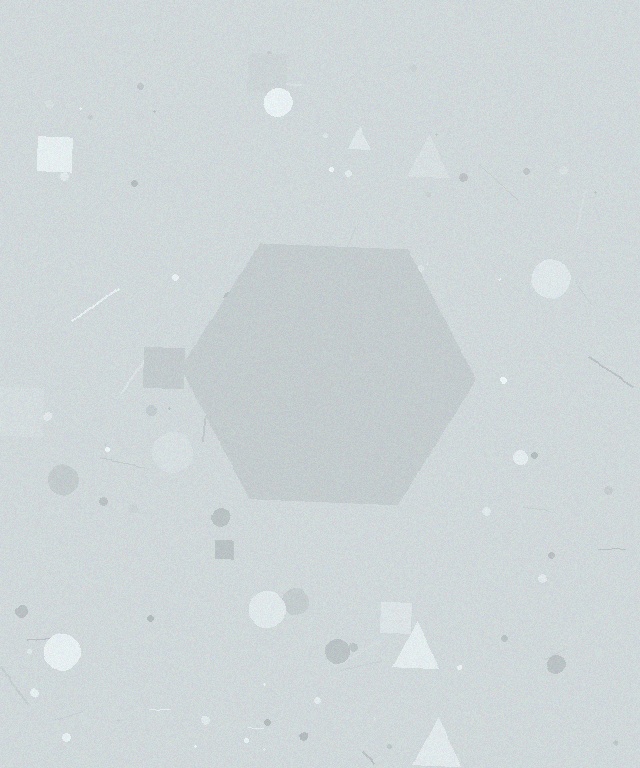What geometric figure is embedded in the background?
A hexagon is embedded in the background.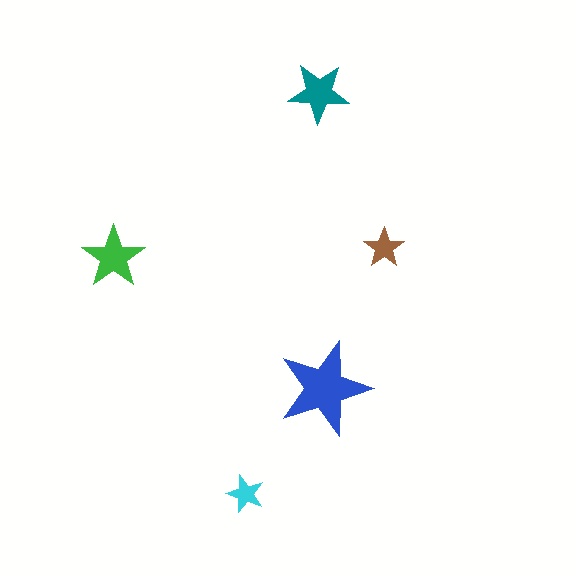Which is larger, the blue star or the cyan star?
The blue one.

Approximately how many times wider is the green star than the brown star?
About 1.5 times wider.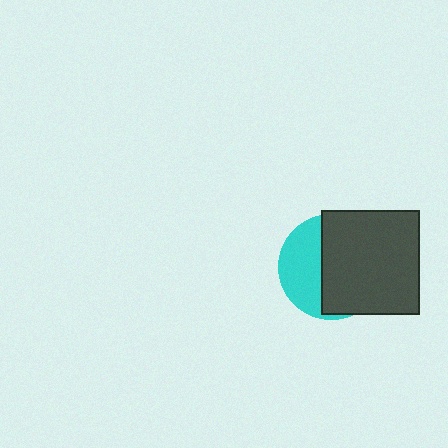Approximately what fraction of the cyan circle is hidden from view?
Roughly 61% of the cyan circle is hidden behind the dark gray rectangle.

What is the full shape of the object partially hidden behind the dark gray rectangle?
The partially hidden object is a cyan circle.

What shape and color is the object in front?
The object in front is a dark gray rectangle.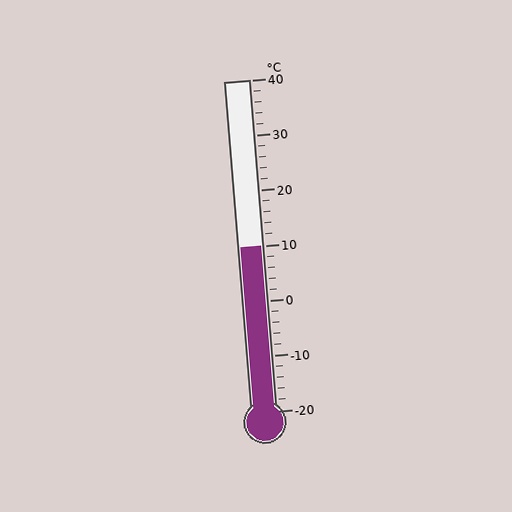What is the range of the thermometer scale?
The thermometer scale ranges from -20°C to 40°C.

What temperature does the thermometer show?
The thermometer shows approximately 10°C.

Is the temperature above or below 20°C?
The temperature is below 20°C.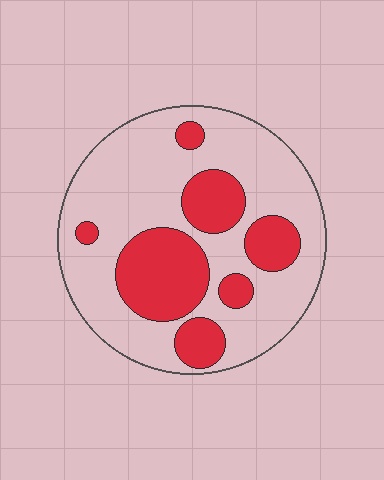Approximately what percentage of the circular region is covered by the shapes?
Approximately 30%.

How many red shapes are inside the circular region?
7.